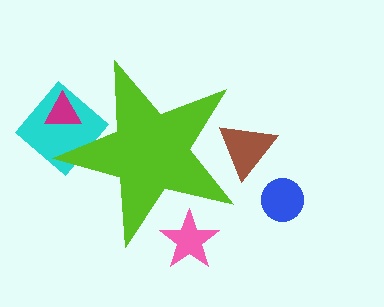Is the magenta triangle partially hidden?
Yes, the magenta triangle is partially hidden behind the lime star.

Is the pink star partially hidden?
Yes, the pink star is partially hidden behind the lime star.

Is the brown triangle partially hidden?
Yes, the brown triangle is partially hidden behind the lime star.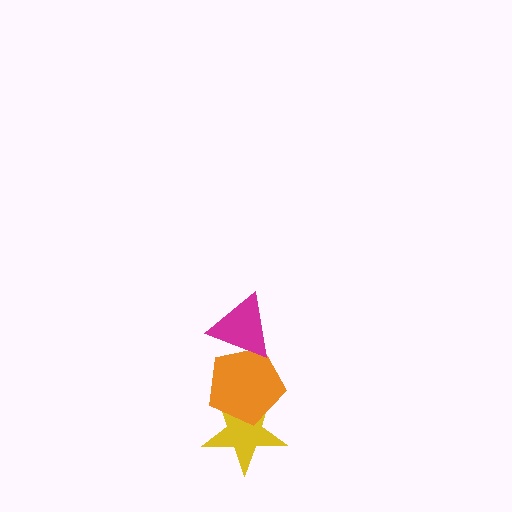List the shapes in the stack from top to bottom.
From top to bottom: the magenta triangle, the orange pentagon, the yellow star.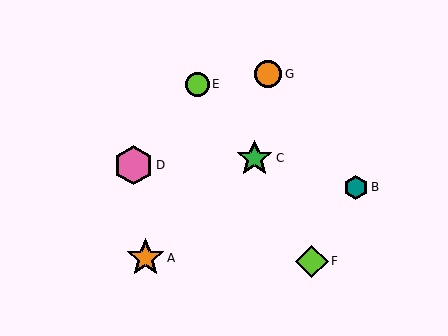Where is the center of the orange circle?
The center of the orange circle is at (269, 74).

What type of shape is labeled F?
Shape F is a lime diamond.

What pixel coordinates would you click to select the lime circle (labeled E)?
Click at (198, 84) to select the lime circle E.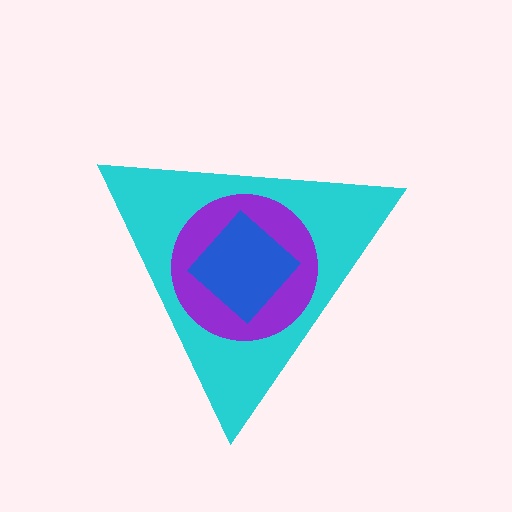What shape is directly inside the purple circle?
The blue diamond.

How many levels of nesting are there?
3.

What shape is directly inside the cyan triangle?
The purple circle.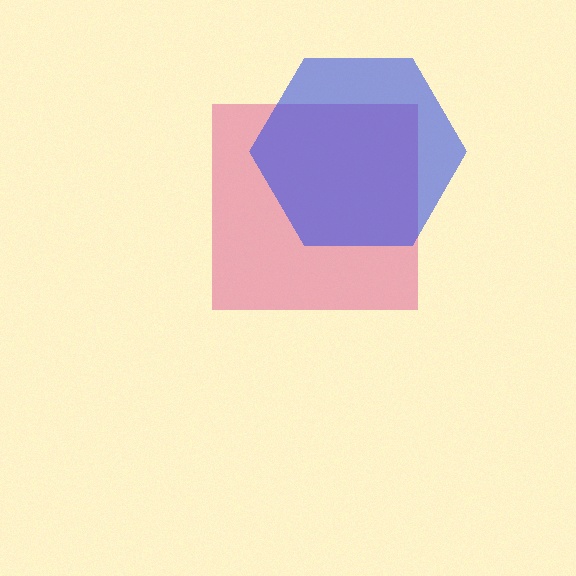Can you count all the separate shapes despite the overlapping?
Yes, there are 2 separate shapes.